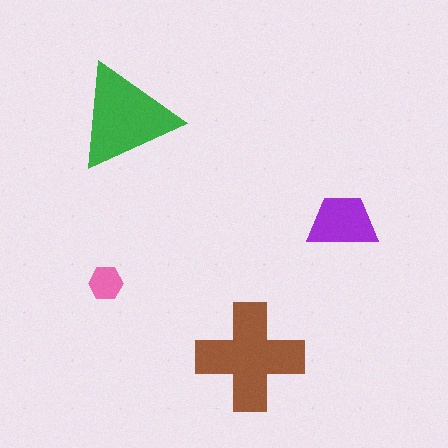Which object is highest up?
The green triangle is topmost.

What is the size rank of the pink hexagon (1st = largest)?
4th.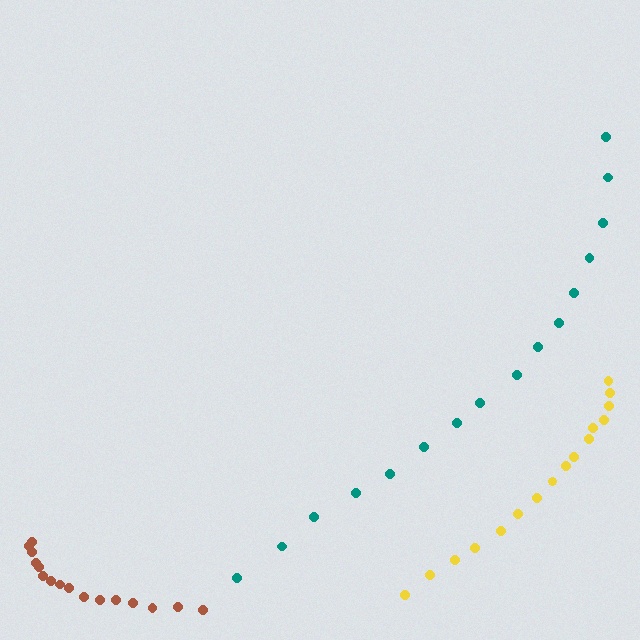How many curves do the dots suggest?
There are 3 distinct paths.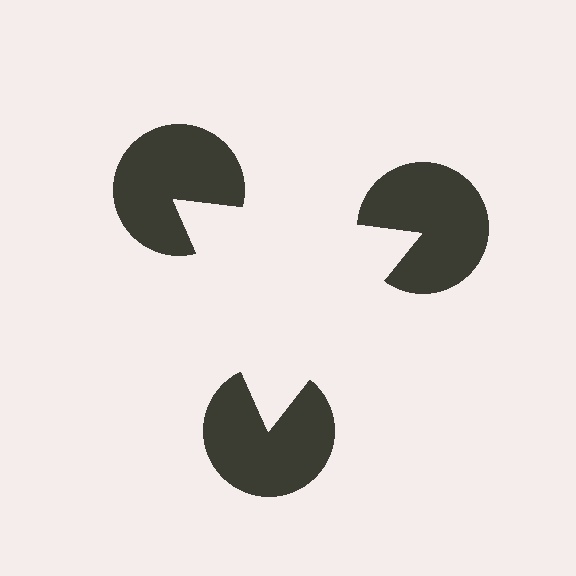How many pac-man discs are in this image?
There are 3 — one at each vertex of the illusory triangle.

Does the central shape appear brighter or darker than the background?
It typically appears slightly brighter than the background, even though no actual brightness change is drawn.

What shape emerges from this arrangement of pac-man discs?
An illusory triangle — its edges are inferred from the aligned wedge cuts in the pac-man discs, not physically drawn.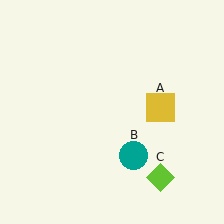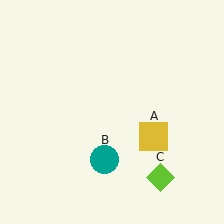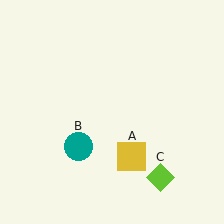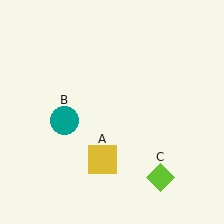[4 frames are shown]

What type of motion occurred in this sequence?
The yellow square (object A), teal circle (object B) rotated clockwise around the center of the scene.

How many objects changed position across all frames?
2 objects changed position: yellow square (object A), teal circle (object B).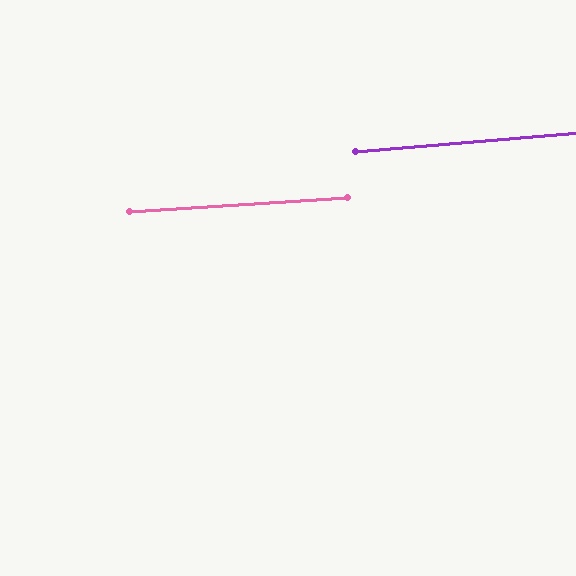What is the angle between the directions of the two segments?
Approximately 1 degree.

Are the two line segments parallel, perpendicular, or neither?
Parallel — their directions differ by only 1.5°.